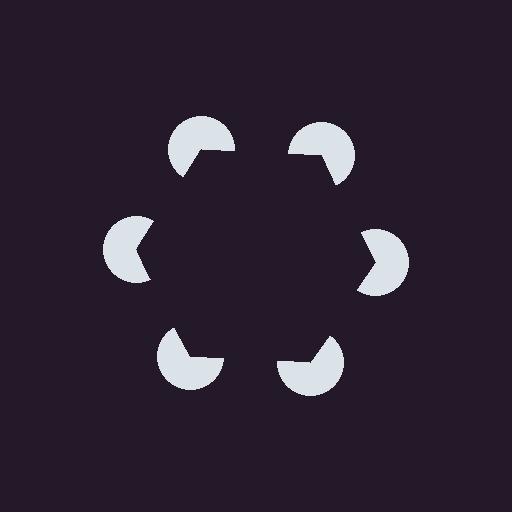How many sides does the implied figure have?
6 sides.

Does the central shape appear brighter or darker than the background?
It typically appears slightly darker than the background, even though no actual brightness change is drawn.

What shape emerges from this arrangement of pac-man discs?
An illusory hexagon — its edges are inferred from the aligned wedge cuts in the pac-man discs, not physically drawn.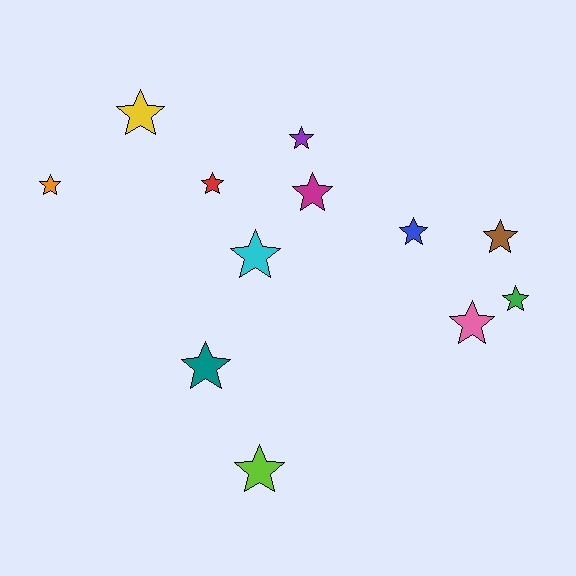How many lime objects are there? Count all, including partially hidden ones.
There is 1 lime object.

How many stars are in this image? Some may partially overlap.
There are 12 stars.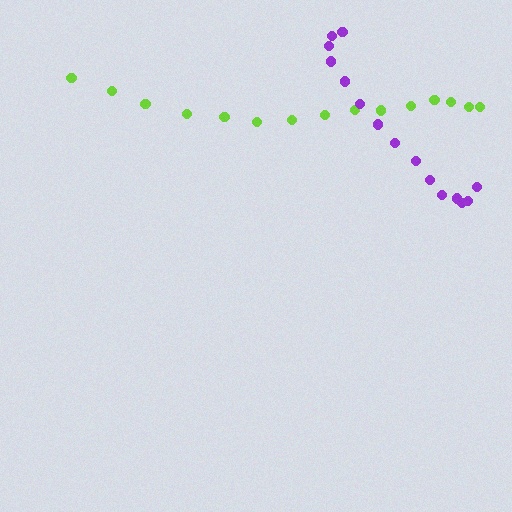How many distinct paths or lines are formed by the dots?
There are 2 distinct paths.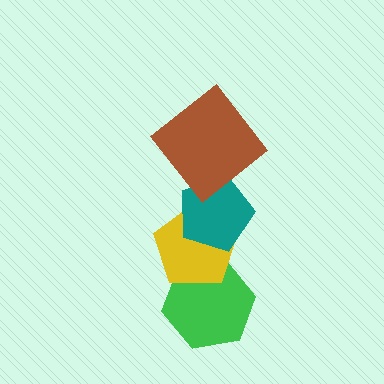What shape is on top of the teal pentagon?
The brown diamond is on top of the teal pentagon.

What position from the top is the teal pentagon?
The teal pentagon is 2nd from the top.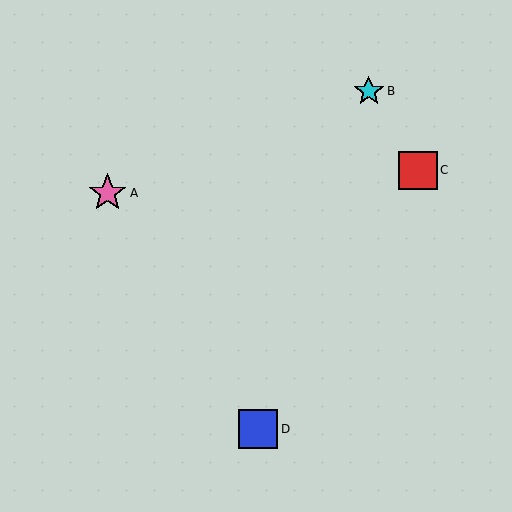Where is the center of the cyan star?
The center of the cyan star is at (369, 91).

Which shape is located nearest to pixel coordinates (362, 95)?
The cyan star (labeled B) at (369, 91) is nearest to that location.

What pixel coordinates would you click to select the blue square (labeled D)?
Click at (258, 429) to select the blue square D.